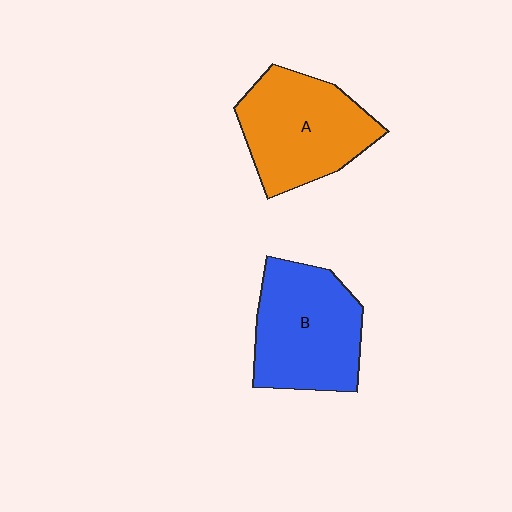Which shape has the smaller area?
Shape A (orange).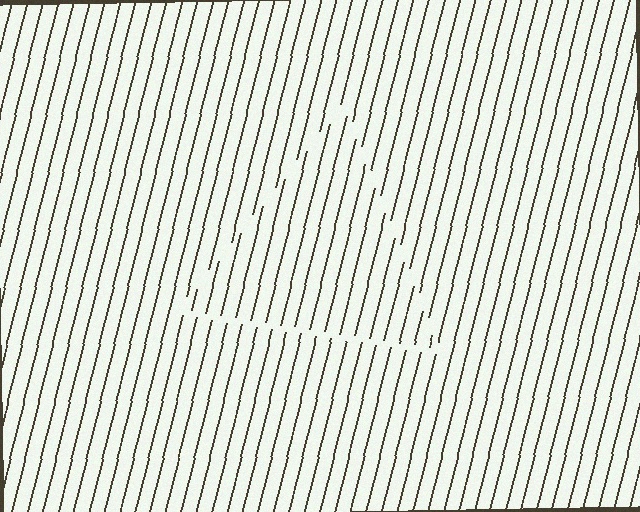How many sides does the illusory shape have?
3 sides — the line-ends trace a triangle.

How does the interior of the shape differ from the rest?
The interior of the shape contains the same grating, shifted by half a period — the contour is defined by the phase discontinuity where line-ends from the inner and outer gratings abut.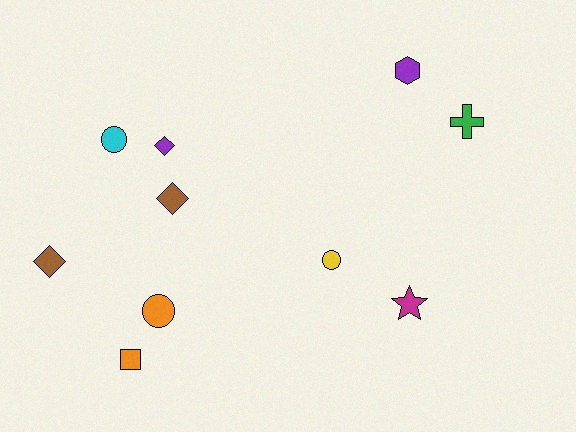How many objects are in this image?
There are 10 objects.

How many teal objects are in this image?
There are no teal objects.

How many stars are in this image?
There is 1 star.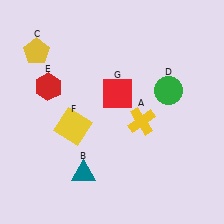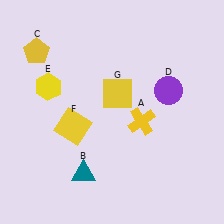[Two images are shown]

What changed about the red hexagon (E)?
In Image 1, E is red. In Image 2, it changed to yellow.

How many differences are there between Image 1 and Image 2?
There are 3 differences between the two images.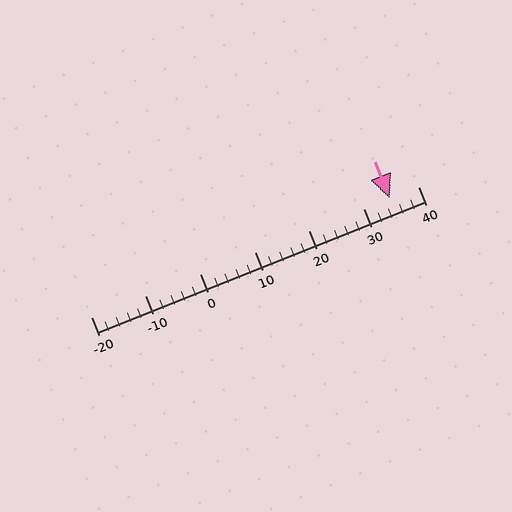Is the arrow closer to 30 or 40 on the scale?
The arrow is closer to 30.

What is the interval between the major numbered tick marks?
The major tick marks are spaced 10 units apart.